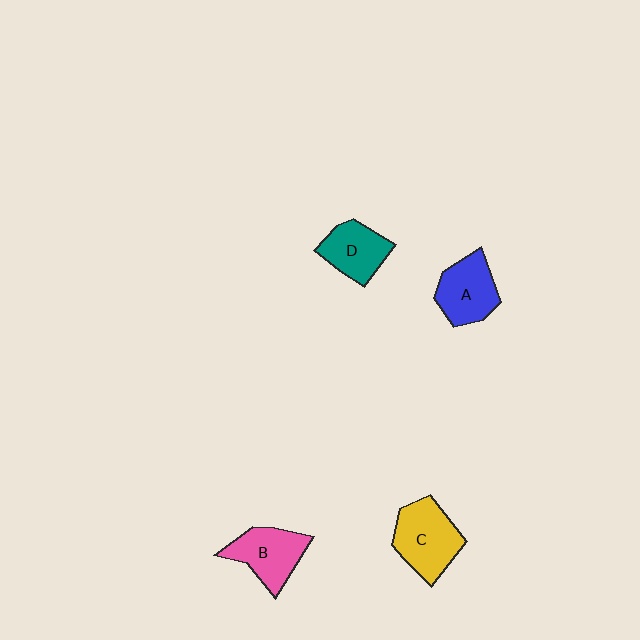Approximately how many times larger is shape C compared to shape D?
Approximately 1.3 times.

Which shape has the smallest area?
Shape D (teal).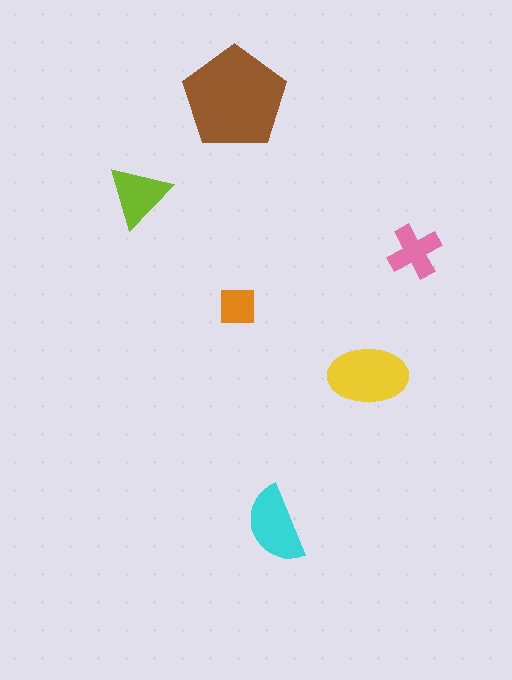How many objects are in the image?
There are 6 objects in the image.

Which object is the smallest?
The orange square.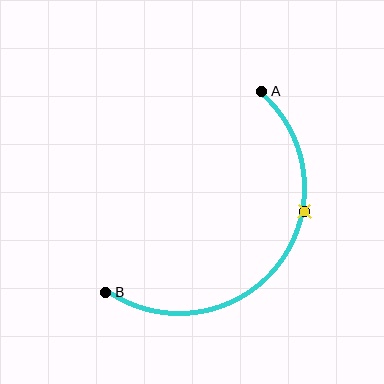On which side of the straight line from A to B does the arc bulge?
The arc bulges below and to the right of the straight line connecting A and B.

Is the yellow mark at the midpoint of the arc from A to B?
No. The yellow mark lies on the arc but is closer to endpoint A. The arc midpoint would be at the point on the curve equidistant along the arc from both A and B.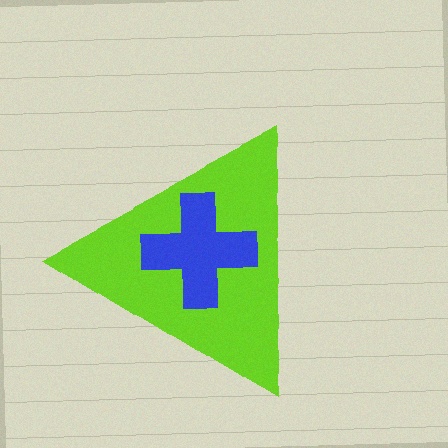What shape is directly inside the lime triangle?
The blue cross.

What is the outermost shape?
The lime triangle.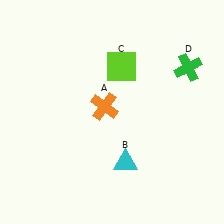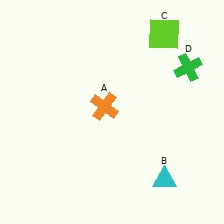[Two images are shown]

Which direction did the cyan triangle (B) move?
The cyan triangle (B) moved right.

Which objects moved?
The objects that moved are: the cyan triangle (B), the lime square (C).